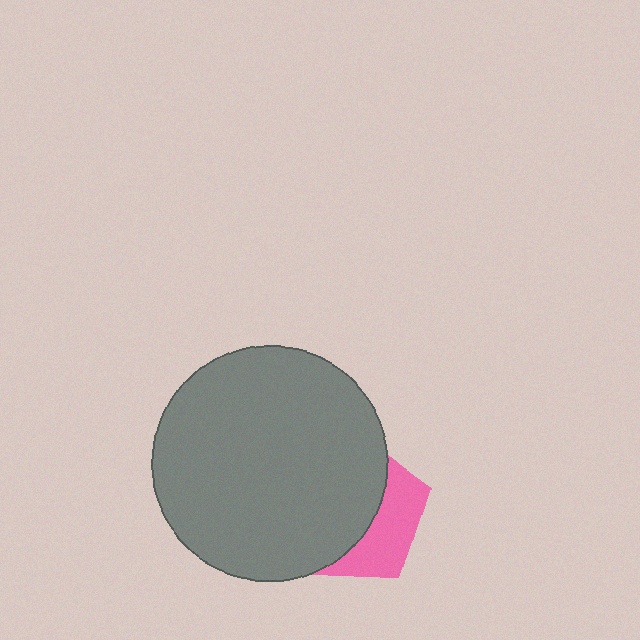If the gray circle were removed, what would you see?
You would see the complete pink pentagon.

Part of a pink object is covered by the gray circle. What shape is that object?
It is a pentagon.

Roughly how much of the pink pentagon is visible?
A small part of it is visible (roughly 37%).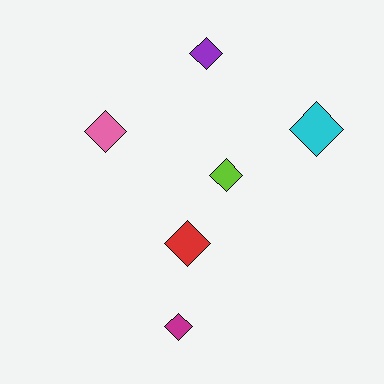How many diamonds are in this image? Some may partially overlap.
There are 6 diamonds.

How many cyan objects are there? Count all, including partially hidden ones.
There is 1 cyan object.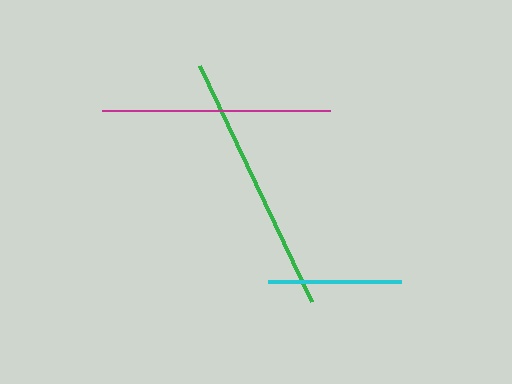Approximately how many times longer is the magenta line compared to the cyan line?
The magenta line is approximately 1.7 times the length of the cyan line.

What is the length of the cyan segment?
The cyan segment is approximately 133 pixels long.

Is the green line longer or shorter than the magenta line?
The green line is longer than the magenta line.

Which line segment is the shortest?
The cyan line is the shortest at approximately 133 pixels.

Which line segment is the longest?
The green line is the longest at approximately 261 pixels.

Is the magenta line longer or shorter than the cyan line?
The magenta line is longer than the cyan line.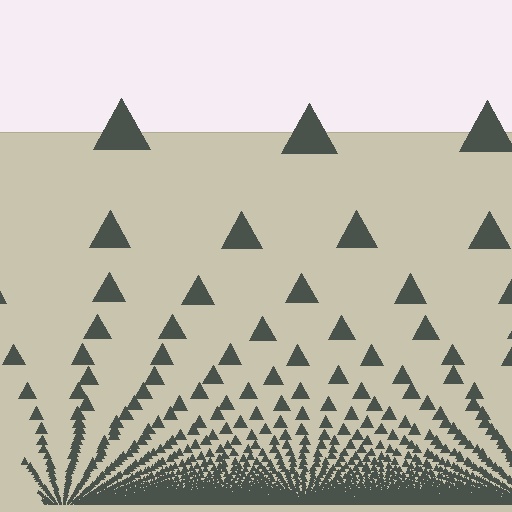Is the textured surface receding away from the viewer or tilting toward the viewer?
The surface appears to tilt toward the viewer. Texture elements get larger and sparser toward the top.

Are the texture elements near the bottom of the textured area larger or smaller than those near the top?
Smaller. The gradient is inverted — elements near the bottom are smaller and denser.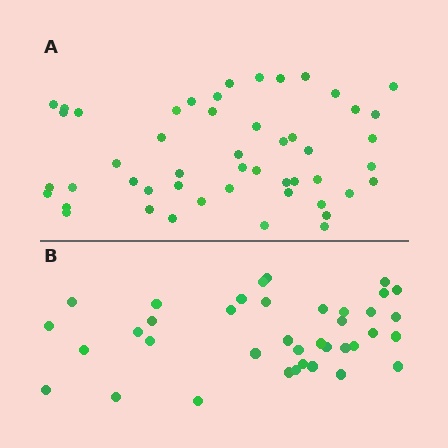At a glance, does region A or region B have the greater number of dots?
Region A (the top region) has more dots.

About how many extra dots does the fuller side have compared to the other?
Region A has roughly 12 or so more dots than region B.